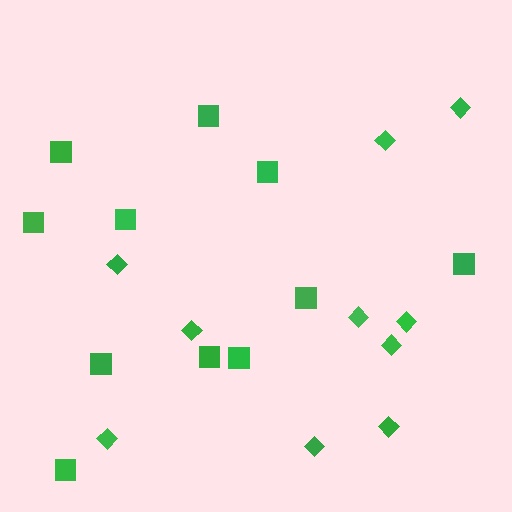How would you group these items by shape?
There are 2 groups: one group of diamonds (10) and one group of squares (11).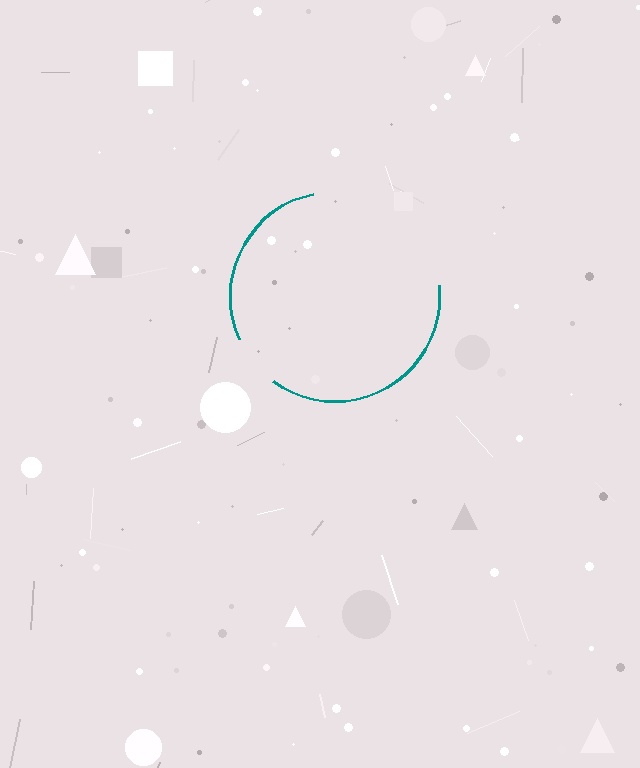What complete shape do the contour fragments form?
The contour fragments form a circle.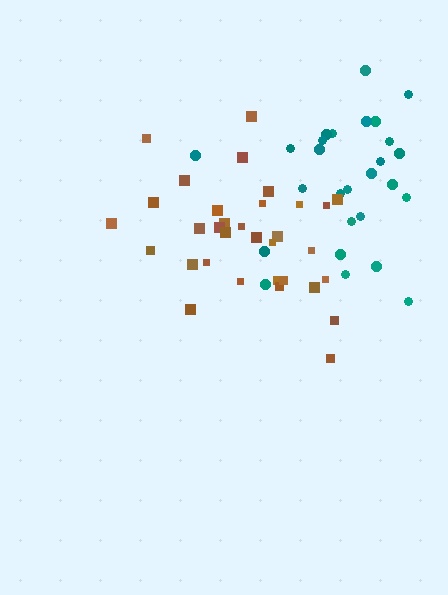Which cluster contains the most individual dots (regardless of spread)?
Brown (33).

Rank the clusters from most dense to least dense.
teal, brown.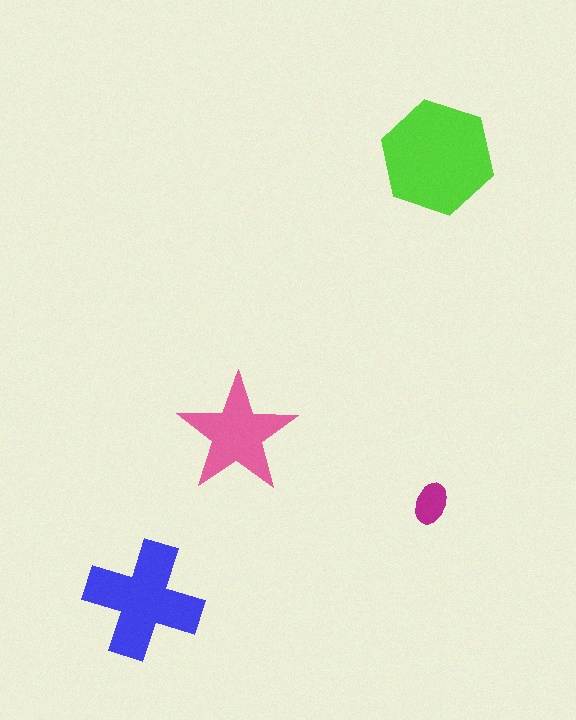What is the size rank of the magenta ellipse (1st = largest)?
4th.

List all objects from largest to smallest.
The lime hexagon, the blue cross, the pink star, the magenta ellipse.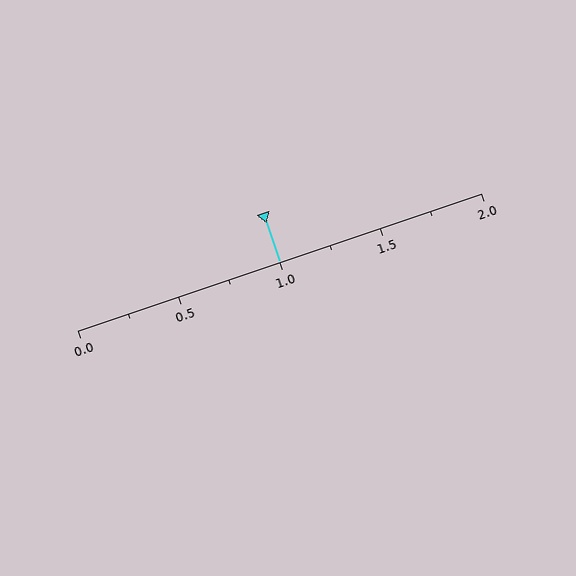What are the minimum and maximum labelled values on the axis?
The axis runs from 0.0 to 2.0.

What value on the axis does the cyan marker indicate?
The marker indicates approximately 1.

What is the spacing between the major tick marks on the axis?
The major ticks are spaced 0.5 apart.